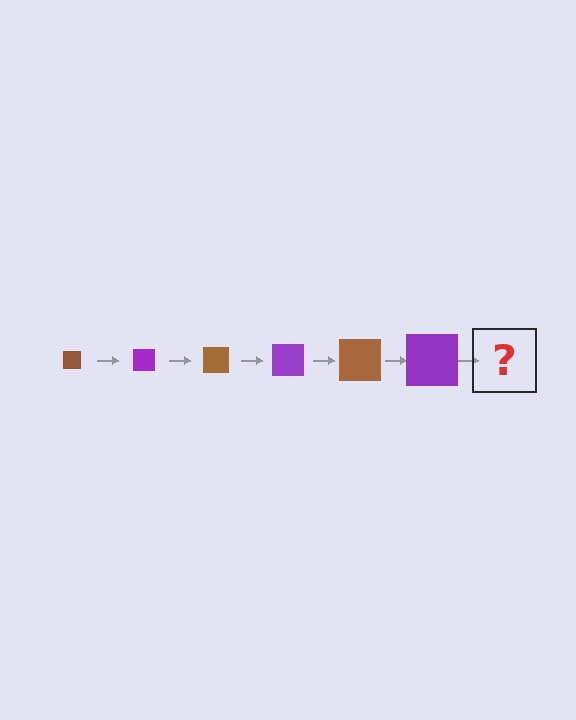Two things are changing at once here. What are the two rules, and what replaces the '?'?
The two rules are that the square grows larger each step and the color cycles through brown and purple. The '?' should be a brown square, larger than the previous one.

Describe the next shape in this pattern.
It should be a brown square, larger than the previous one.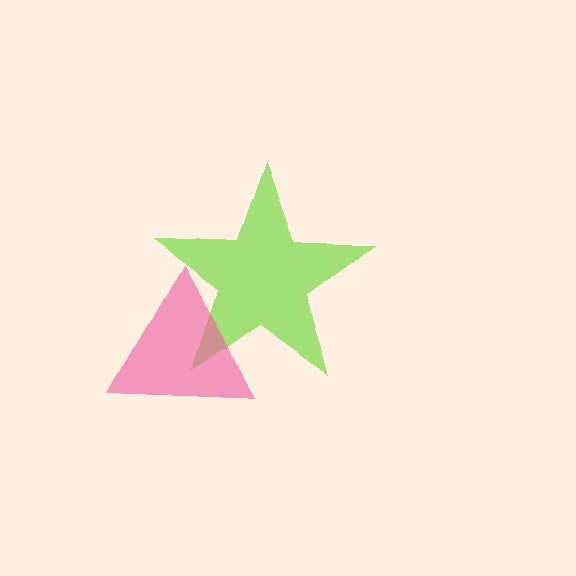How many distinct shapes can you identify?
There are 2 distinct shapes: a lime star, a pink triangle.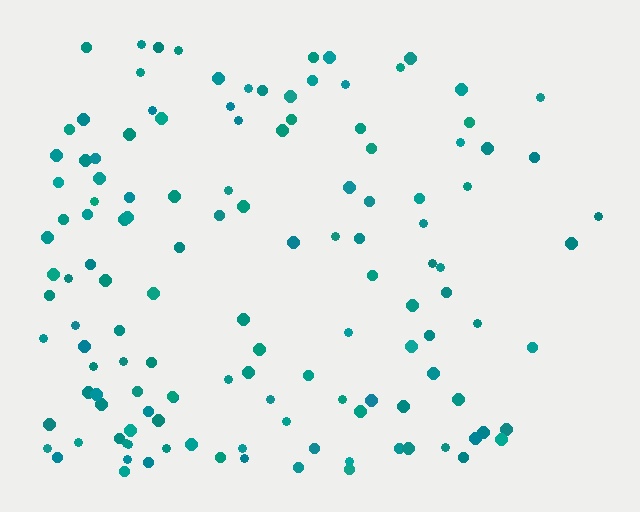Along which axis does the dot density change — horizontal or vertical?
Horizontal.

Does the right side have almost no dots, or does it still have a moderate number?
Still a moderate number, just noticeably fewer than the left.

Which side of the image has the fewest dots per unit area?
The right.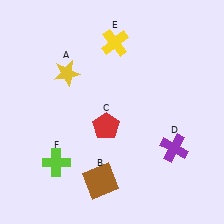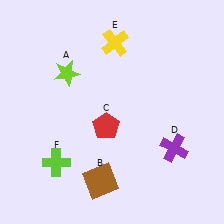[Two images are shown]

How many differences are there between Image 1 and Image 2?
There is 1 difference between the two images.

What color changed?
The star (A) changed from yellow in Image 1 to lime in Image 2.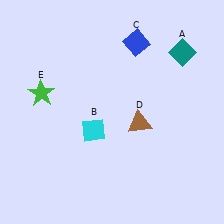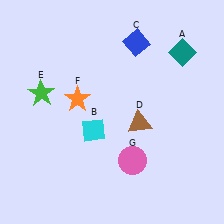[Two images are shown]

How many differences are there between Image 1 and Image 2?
There are 2 differences between the two images.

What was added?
An orange star (F), a pink circle (G) were added in Image 2.